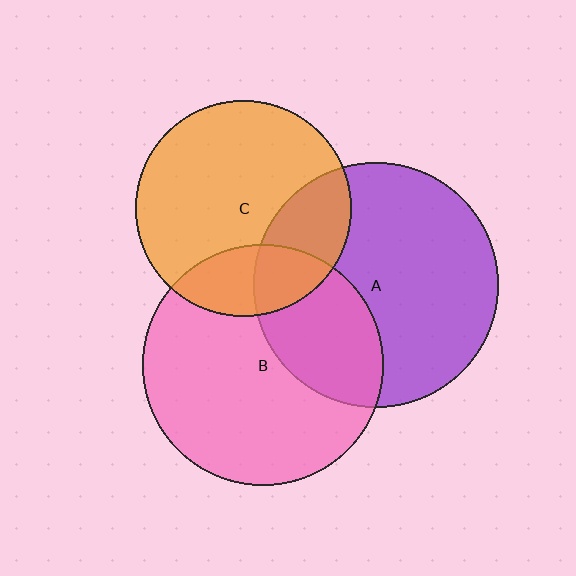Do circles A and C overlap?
Yes.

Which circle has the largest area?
Circle A (purple).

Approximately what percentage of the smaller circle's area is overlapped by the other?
Approximately 25%.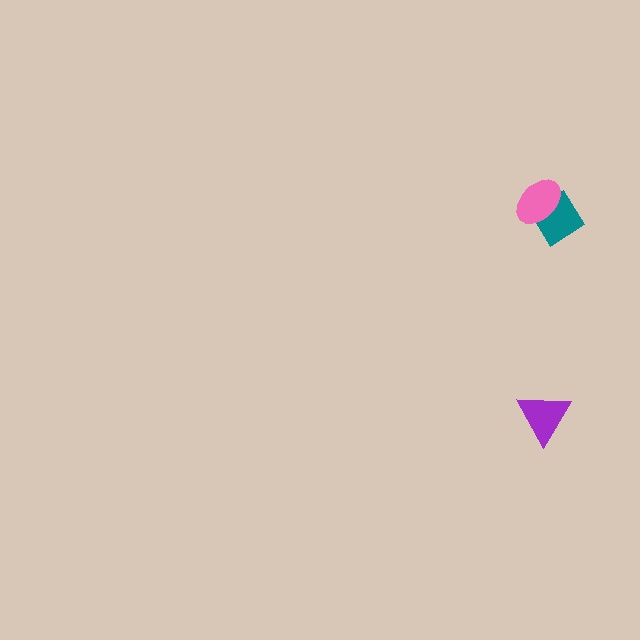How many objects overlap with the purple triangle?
0 objects overlap with the purple triangle.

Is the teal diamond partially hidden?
Yes, it is partially covered by another shape.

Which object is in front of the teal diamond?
The pink ellipse is in front of the teal diamond.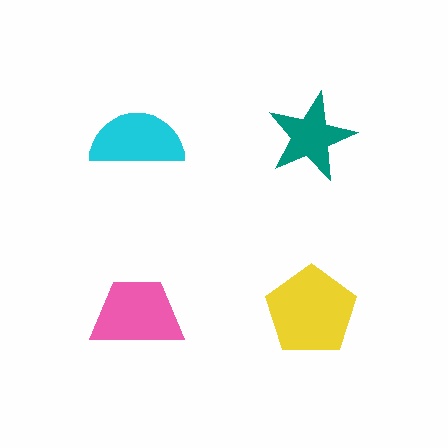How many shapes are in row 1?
2 shapes.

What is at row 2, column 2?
A yellow pentagon.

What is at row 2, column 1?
A pink trapezoid.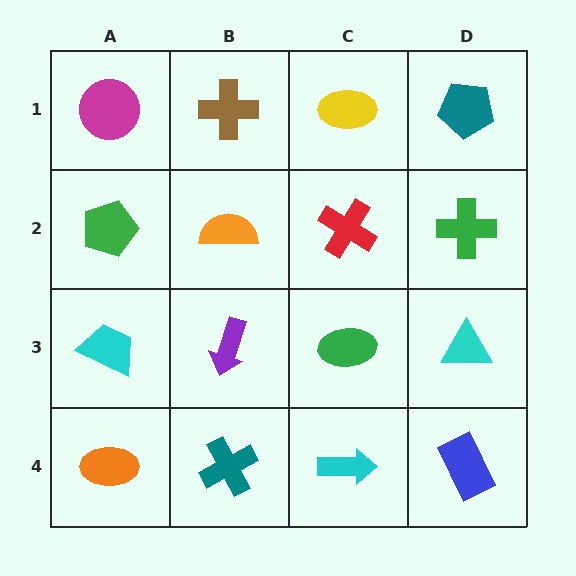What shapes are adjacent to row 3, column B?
An orange semicircle (row 2, column B), a teal cross (row 4, column B), a cyan trapezoid (row 3, column A), a green ellipse (row 3, column C).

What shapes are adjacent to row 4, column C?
A green ellipse (row 3, column C), a teal cross (row 4, column B), a blue rectangle (row 4, column D).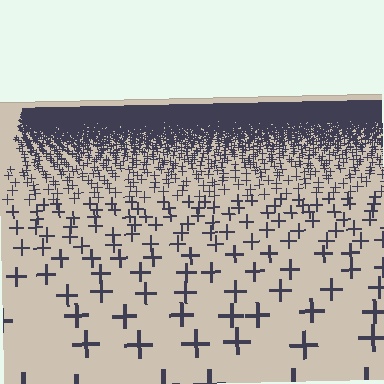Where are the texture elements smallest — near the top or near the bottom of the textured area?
Near the top.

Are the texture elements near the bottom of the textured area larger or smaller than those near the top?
Larger. Near the bottom, elements are closer to the viewer and appear at a bigger on-screen size.